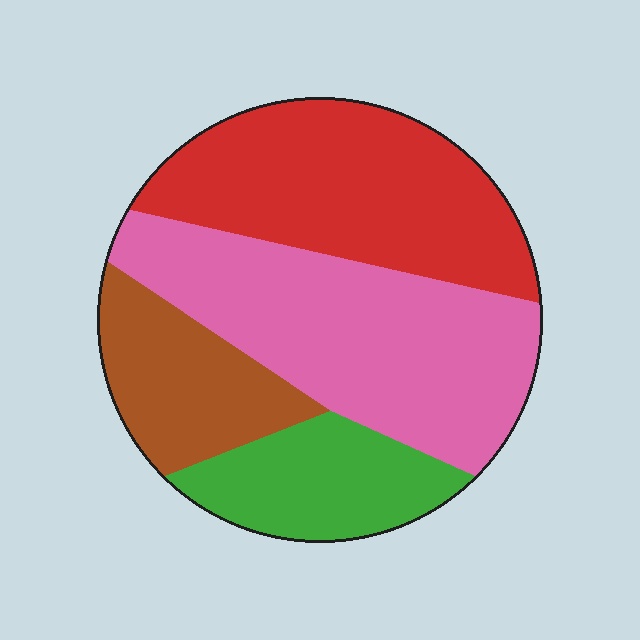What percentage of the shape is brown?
Brown takes up about one sixth (1/6) of the shape.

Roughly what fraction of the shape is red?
Red covers about 30% of the shape.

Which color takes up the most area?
Pink, at roughly 35%.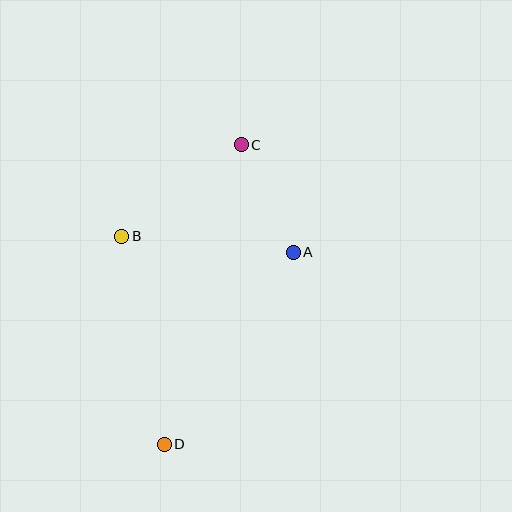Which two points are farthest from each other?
Points C and D are farthest from each other.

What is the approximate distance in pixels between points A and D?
The distance between A and D is approximately 231 pixels.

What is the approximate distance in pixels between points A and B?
The distance between A and B is approximately 172 pixels.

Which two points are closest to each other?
Points A and C are closest to each other.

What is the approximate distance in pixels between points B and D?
The distance between B and D is approximately 212 pixels.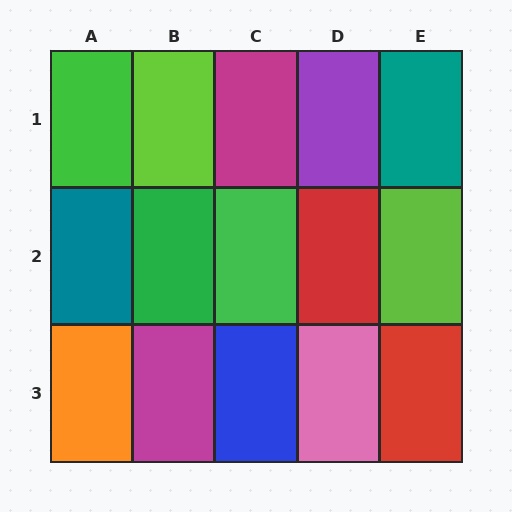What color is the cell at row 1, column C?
Magenta.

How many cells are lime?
2 cells are lime.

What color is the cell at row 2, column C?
Green.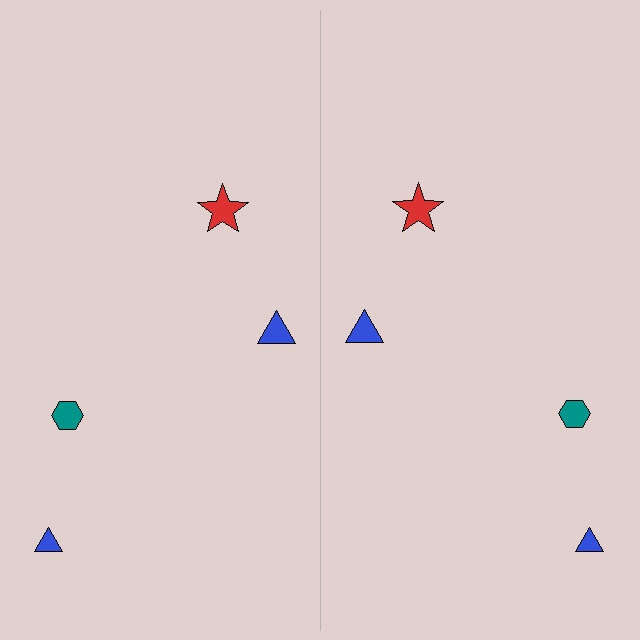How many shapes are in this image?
There are 8 shapes in this image.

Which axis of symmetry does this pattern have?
The pattern has a vertical axis of symmetry running through the center of the image.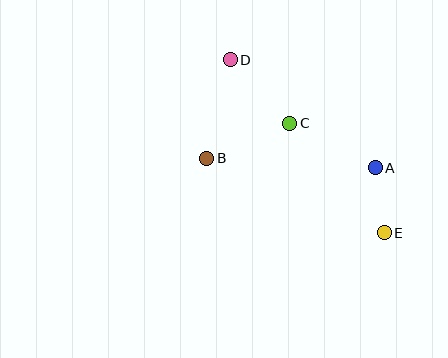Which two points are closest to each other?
Points A and E are closest to each other.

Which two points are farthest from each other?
Points D and E are farthest from each other.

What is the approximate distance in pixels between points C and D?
The distance between C and D is approximately 87 pixels.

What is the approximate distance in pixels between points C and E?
The distance between C and E is approximately 144 pixels.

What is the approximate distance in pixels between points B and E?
The distance between B and E is approximately 192 pixels.